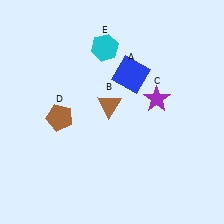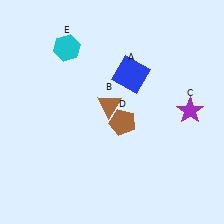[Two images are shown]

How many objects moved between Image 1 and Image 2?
3 objects moved between the two images.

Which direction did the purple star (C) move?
The purple star (C) moved right.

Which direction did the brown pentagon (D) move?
The brown pentagon (D) moved right.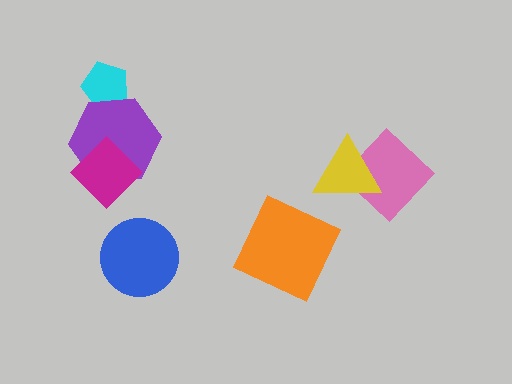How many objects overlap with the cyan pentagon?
1 object overlaps with the cyan pentagon.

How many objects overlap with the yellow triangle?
1 object overlaps with the yellow triangle.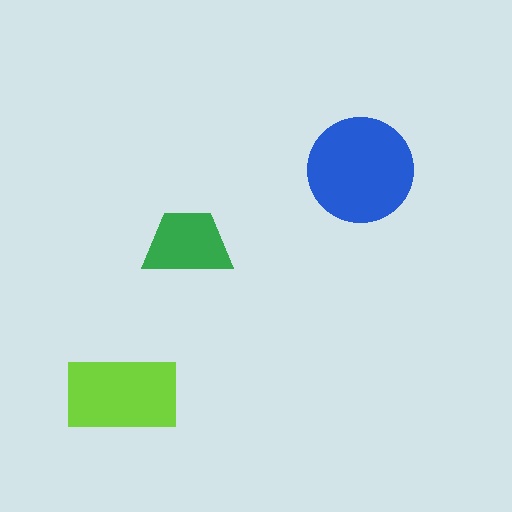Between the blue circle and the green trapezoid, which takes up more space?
The blue circle.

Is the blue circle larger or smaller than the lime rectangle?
Larger.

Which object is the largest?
The blue circle.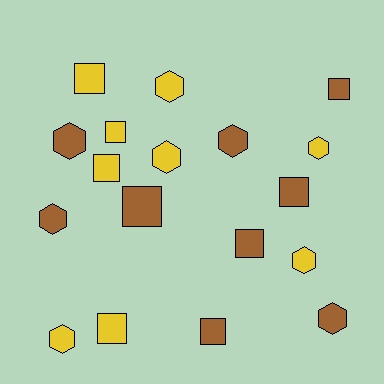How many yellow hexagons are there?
There are 5 yellow hexagons.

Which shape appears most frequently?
Square, with 9 objects.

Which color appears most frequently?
Brown, with 9 objects.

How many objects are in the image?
There are 18 objects.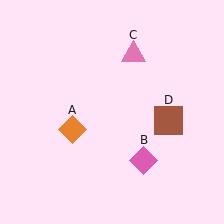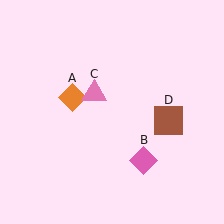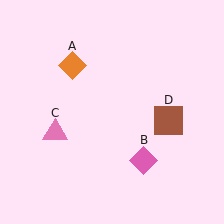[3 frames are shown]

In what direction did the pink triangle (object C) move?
The pink triangle (object C) moved down and to the left.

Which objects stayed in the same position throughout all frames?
Pink diamond (object B) and brown square (object D) remained stationary.